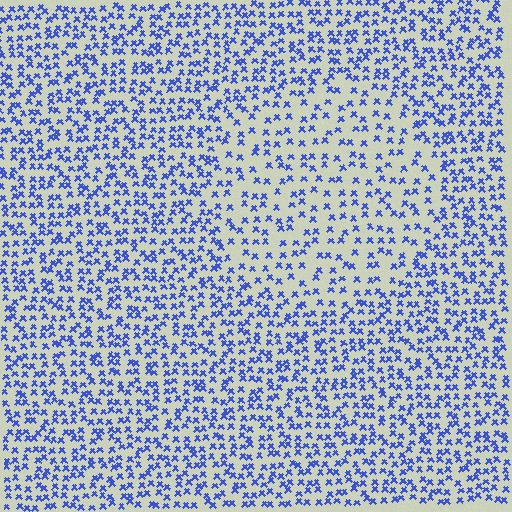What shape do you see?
I see a circle.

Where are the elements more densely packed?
The elements are more densely packed outside the circle boundary.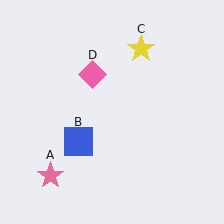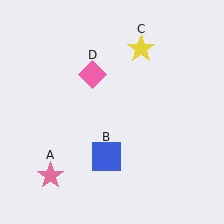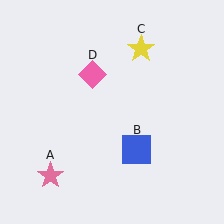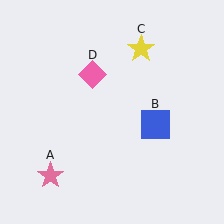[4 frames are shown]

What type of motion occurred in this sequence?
The blue square (object B) rotated counterclockwise around the center of the scene.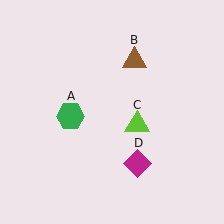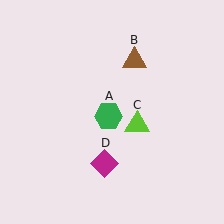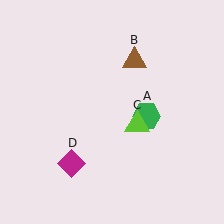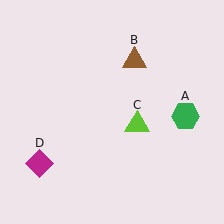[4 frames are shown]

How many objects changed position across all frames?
2 objects changed position: green hexagon (object A), magenta diamond (object D).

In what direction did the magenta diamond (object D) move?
The magenta diamond (object D) moved left.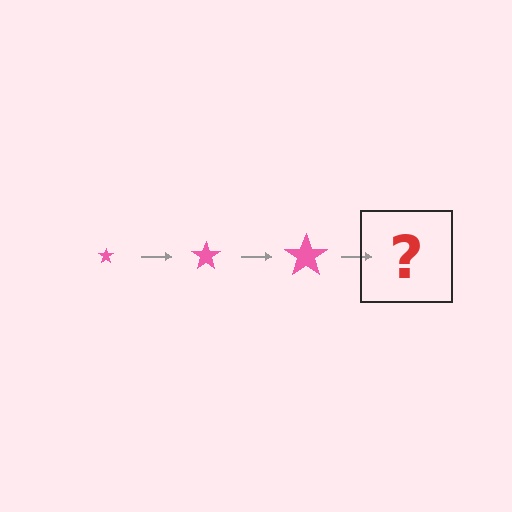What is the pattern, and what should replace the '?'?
The pattern is that the star gets progressively larger each step. The '?' should be a pink star, larger than the previous one.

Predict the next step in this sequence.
The next step is a pink star, larger than the previous one.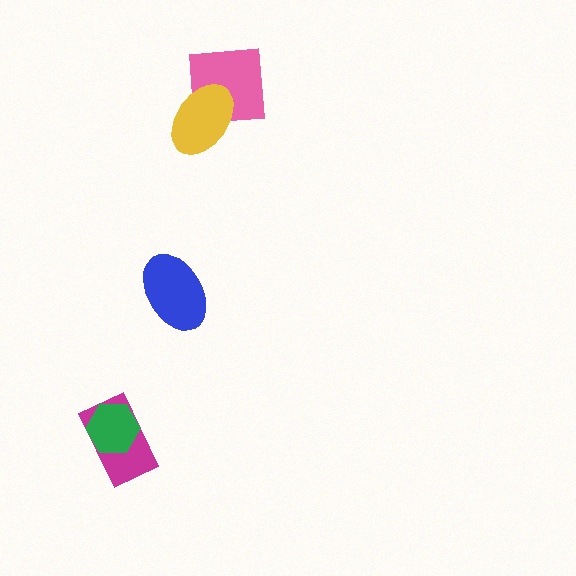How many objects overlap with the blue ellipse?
0 objects overlap with the blue ellipse.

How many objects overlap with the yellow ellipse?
1 object overlaps with the yellow ellipse.